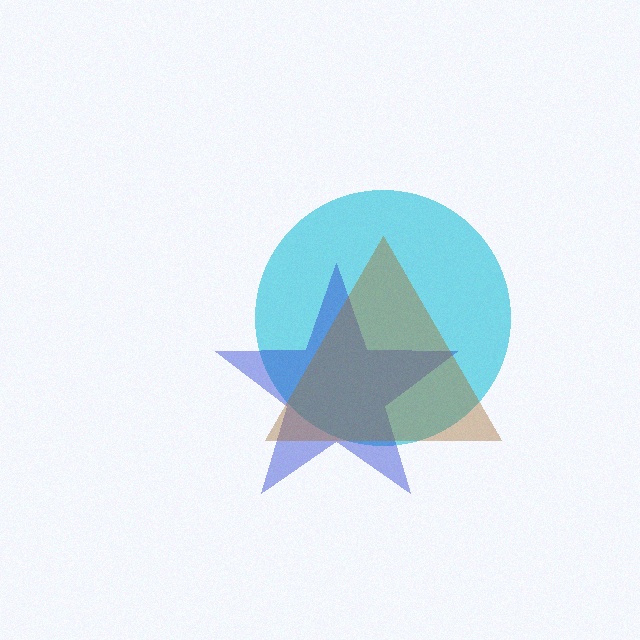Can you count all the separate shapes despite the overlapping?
Yes, there are 3 separate shapes.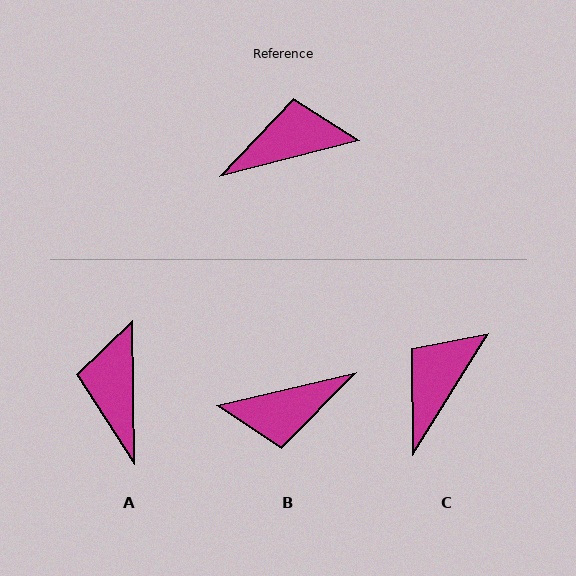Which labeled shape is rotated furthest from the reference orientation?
B, about 179 degrees away.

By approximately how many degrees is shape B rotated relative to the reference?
Approximately 179 degrees counter-clockwise.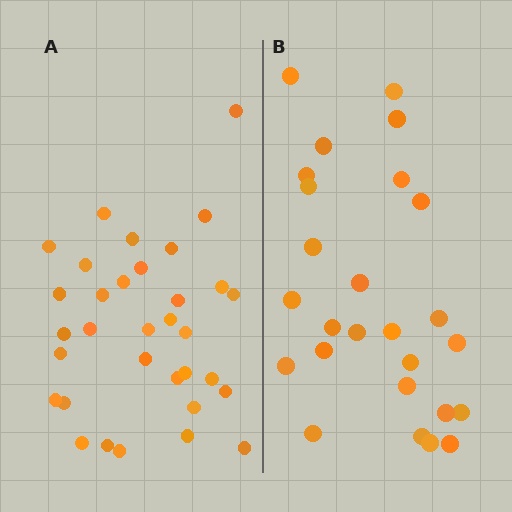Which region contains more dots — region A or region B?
Region A (the left region) has more dots.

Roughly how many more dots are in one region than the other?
Region A has roughly 8 or so more dots than region B.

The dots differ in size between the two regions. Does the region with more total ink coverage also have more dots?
No. Region B has more total ink coverage because its dots are larger, but region A actually contains more individual dots. Total area can be misleading — the number of items is what matters here.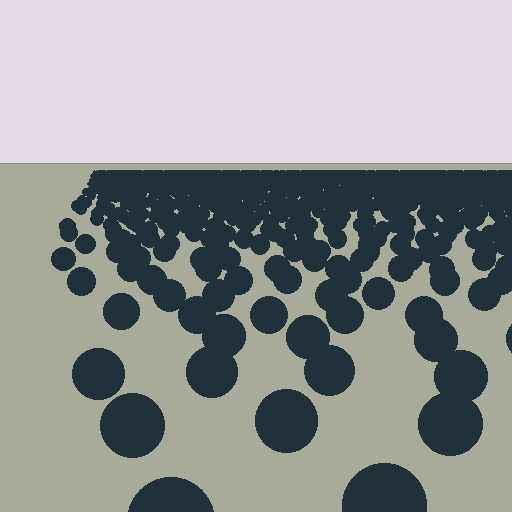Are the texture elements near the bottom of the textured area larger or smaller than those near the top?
Larger. Near the bottom, elements are closer to the viewer and appear at a bigger on-screen size.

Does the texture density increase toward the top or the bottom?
Density increases toward the top.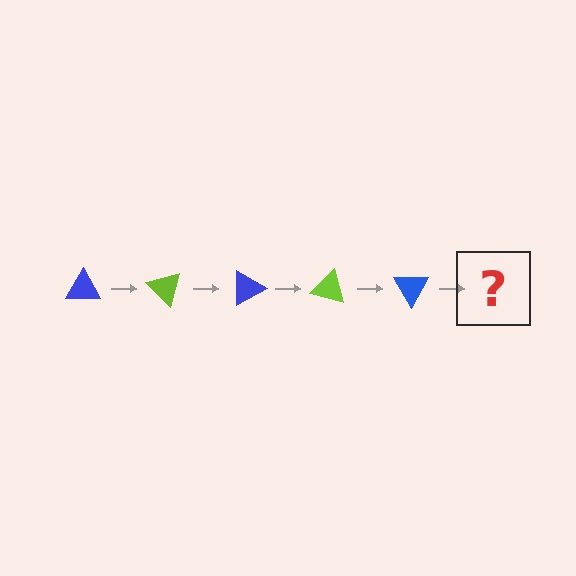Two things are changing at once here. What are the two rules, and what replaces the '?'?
The two rules are that it rotates 45 degrees each step and the color cycles through blue and lime. The '?' should be a lime triangle, rotated 225 degrees from the start.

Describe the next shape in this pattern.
It should be a lime triangle, rotated 225 degrees from the start.